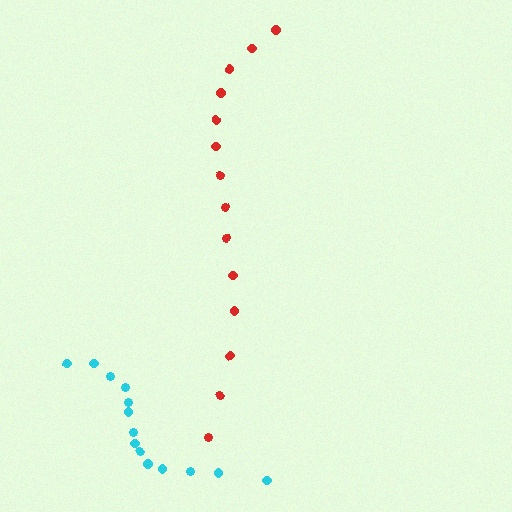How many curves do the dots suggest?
There are 2 distinct paths.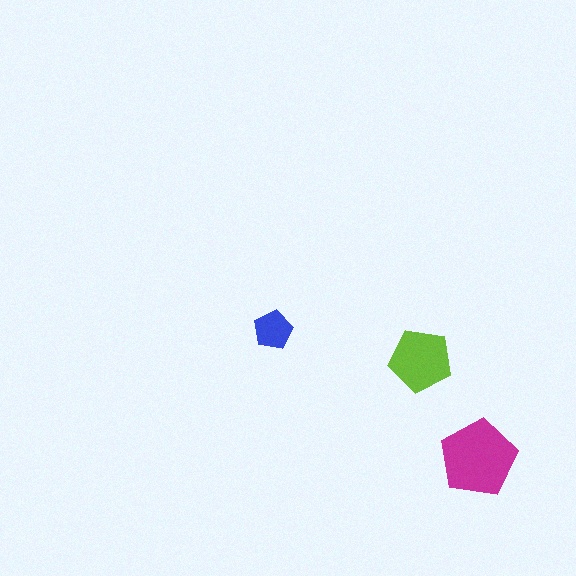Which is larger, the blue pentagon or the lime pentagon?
The lime one.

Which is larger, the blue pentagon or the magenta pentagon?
The magenta one.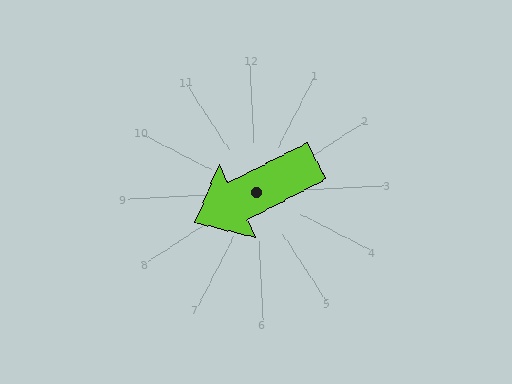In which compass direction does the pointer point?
Southwest.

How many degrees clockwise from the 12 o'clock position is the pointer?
Approximately 246 degrees.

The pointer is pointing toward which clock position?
Roughly 8 o'clock.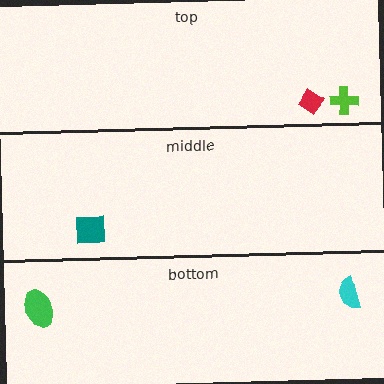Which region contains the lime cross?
The top region.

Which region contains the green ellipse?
The bottom region.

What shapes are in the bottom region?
The green ellipse, the cyan semicircle.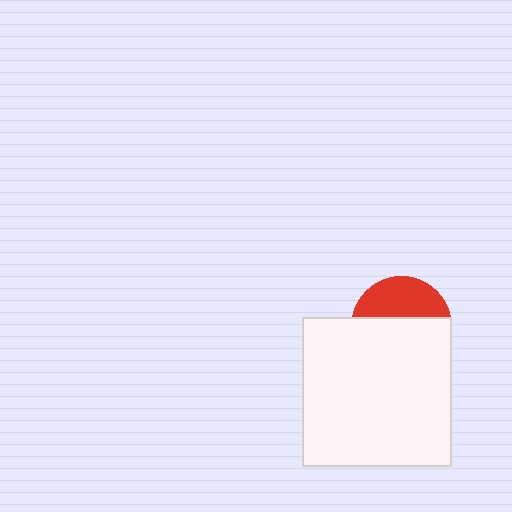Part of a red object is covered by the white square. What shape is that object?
It is a circle.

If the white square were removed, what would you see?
You would see the complete red circle.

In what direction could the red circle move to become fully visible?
The red circle could move up. That would shift it out from behind the white square entirely.